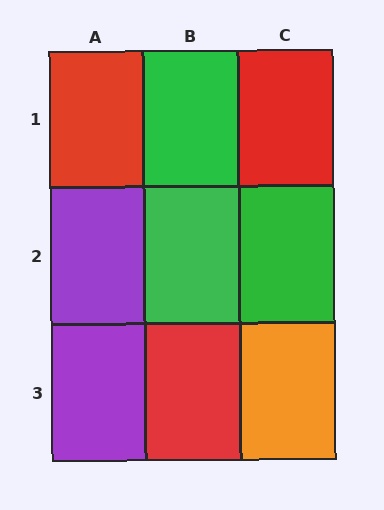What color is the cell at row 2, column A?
Purple.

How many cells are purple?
2 cells are purple.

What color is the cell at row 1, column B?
Green.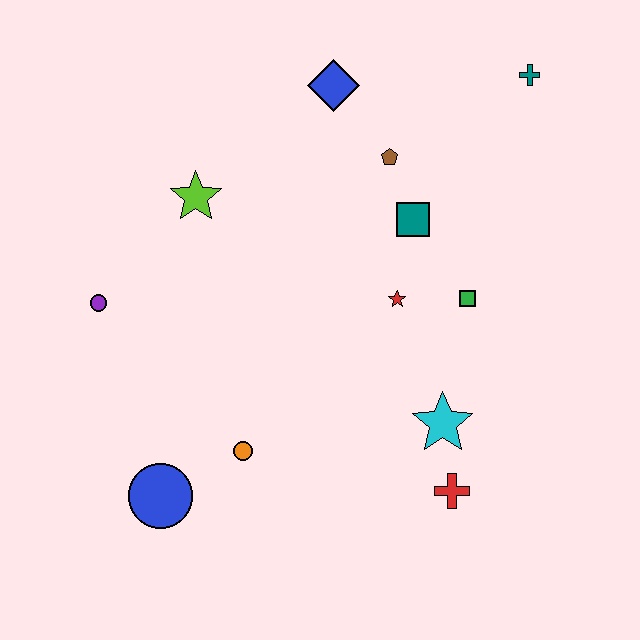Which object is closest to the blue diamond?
The brown pentagon is closest to the blue diamond.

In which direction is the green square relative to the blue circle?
The green square is to the right of the blue circle.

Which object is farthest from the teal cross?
The blue circle is farthest from the teal cross.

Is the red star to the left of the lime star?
No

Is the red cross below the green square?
Yes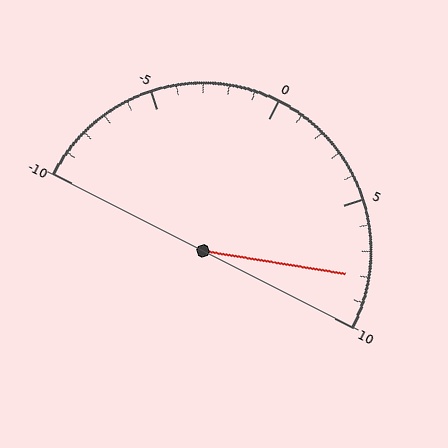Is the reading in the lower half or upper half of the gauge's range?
The reading is in the upper half of the range (-10 to 10).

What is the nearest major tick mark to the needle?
The nearest major tick mark is 10.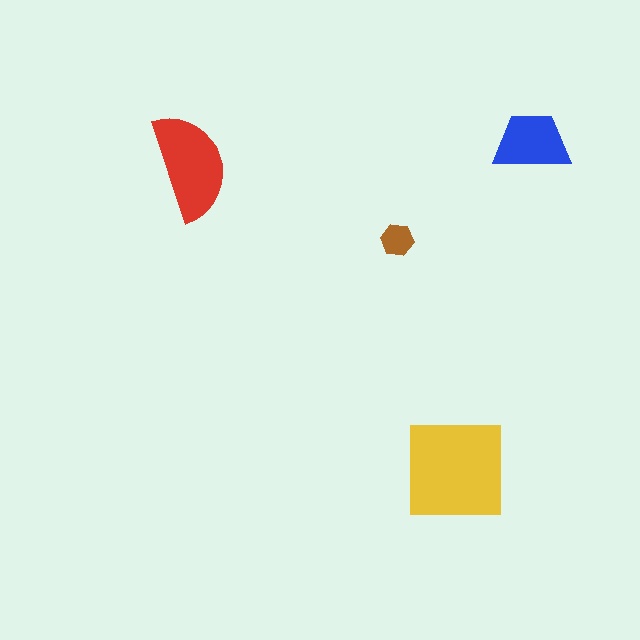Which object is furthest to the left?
The red semicircle is leftmost.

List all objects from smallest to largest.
The brown hexagon, the blue trapezoid, the red semicircle, the yellow square.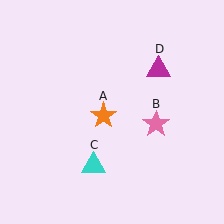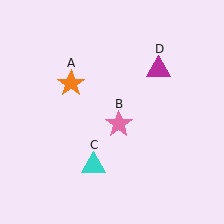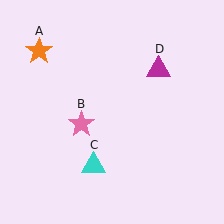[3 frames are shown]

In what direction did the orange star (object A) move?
The orange star (object A) moved up and to the left.